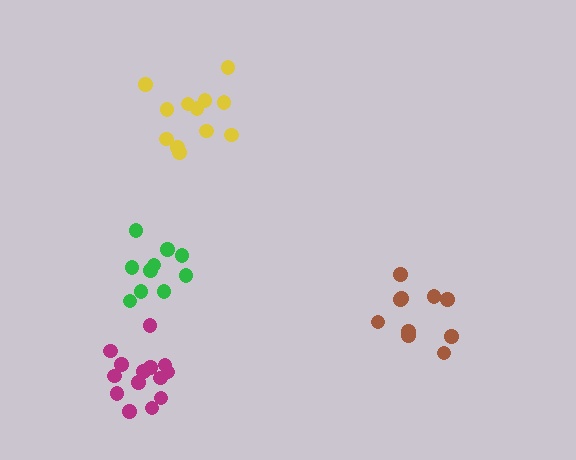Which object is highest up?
The yellow cluster is topmost.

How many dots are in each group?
Group 1: 12 dots, Group 2: 11 dots, Group 3: 10 dots, Group 4: 14 dots (47 total).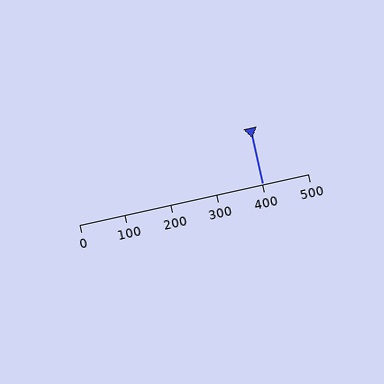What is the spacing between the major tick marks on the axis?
The major ticks are spaced 100 apart.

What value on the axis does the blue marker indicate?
The marker indicates approximately 400.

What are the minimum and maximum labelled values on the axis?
The axis runs from 0 to 500.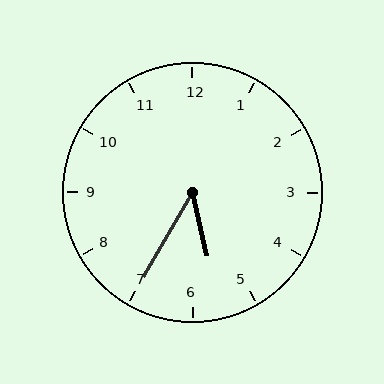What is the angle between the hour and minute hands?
Approximately 42 degrees.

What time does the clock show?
5:35.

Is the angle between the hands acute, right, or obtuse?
It is acute.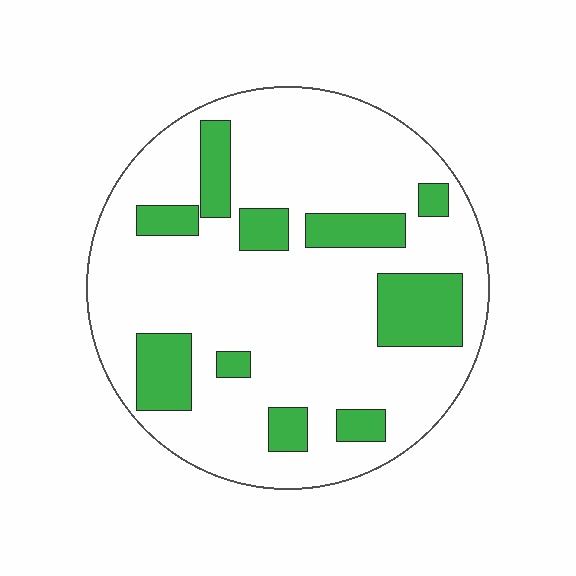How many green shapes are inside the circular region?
10.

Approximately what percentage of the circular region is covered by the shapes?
Approximately 20%.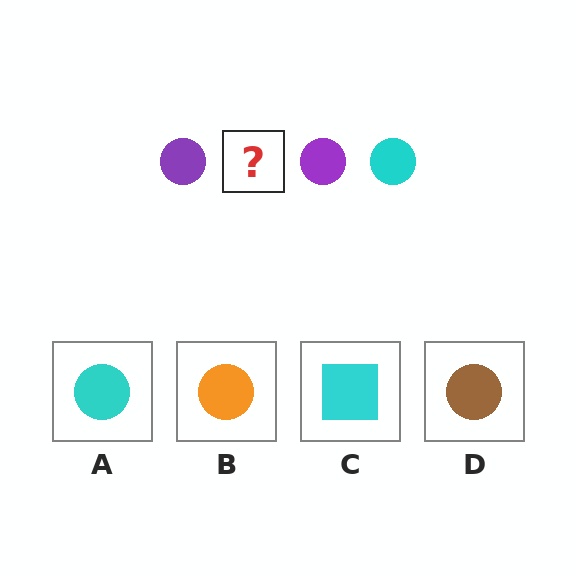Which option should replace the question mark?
Option A.